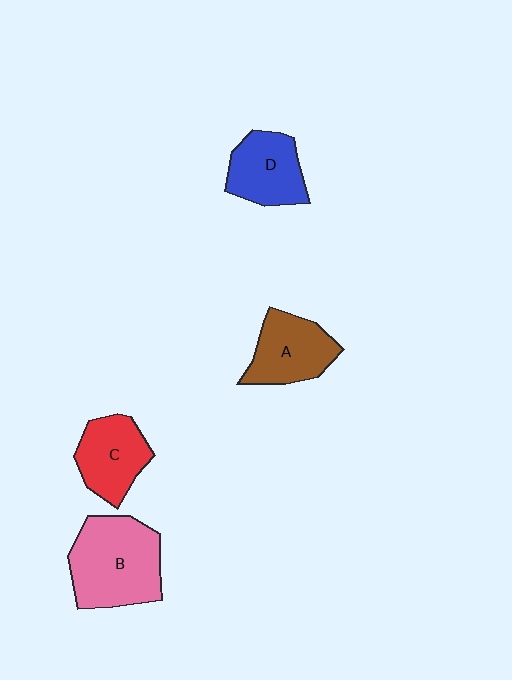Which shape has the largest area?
Shape B (pink).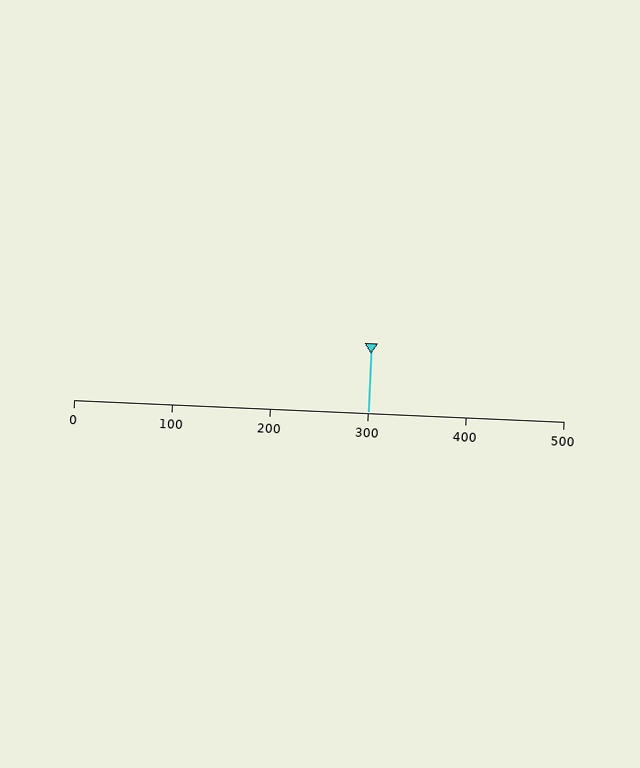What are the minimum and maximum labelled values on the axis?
The axis runs from 0 to 500.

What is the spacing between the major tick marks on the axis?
The major ticks are spaced 100 apart.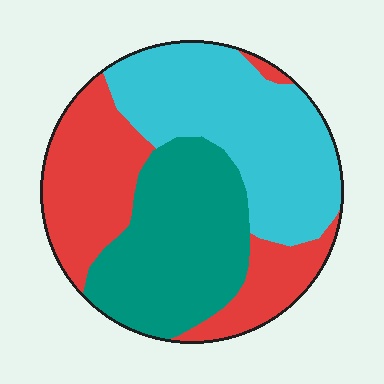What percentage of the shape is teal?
Teal takes up about one third (1/3) of the shape.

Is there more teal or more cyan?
Cyan.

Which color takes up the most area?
Cyan, at roughly 35%.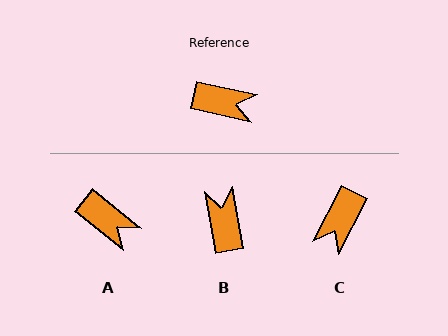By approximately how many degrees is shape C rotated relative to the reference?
Approximately 105 degrees clockwise.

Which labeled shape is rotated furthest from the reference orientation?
B, about 113 degrees away.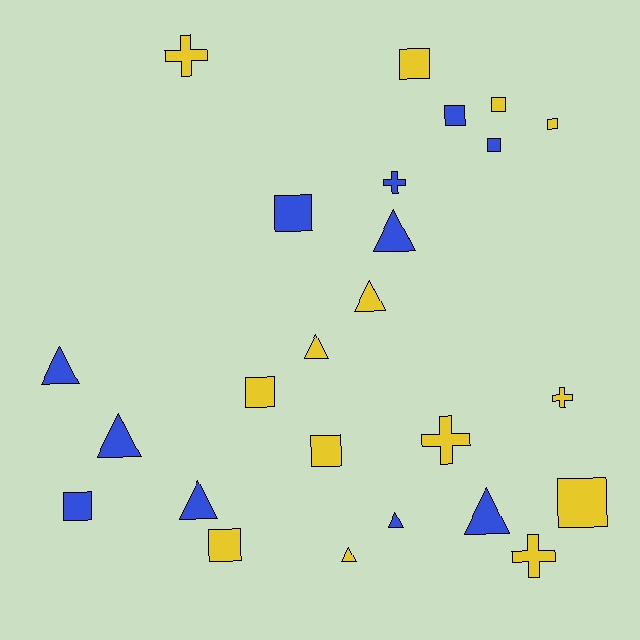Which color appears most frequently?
Yellow, with 14 objects.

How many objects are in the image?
There are 25 objects.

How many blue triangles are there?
There are 6 blue triangles.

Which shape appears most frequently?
Square, with 11 objects.